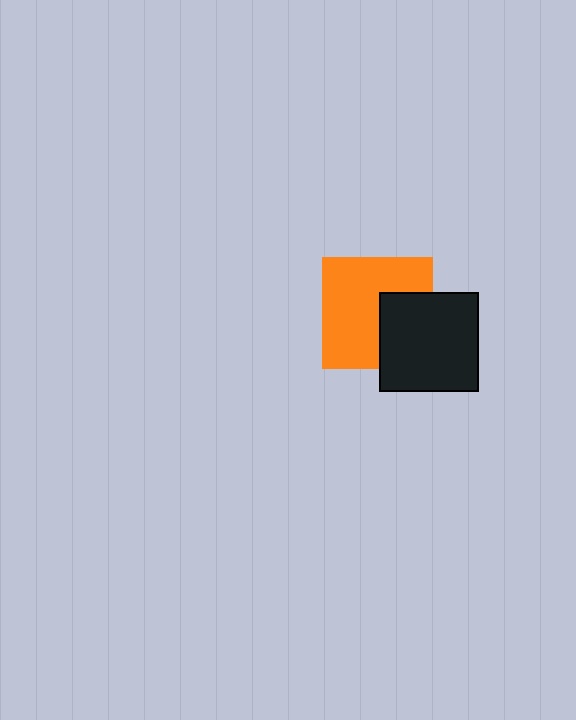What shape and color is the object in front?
The object in front is a black square.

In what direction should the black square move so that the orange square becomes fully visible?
The black square should move right. That is the shortest direction to clear the overlap and leave the orange square fully visible.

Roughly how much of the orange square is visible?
Most of it is visible (roughly 66%).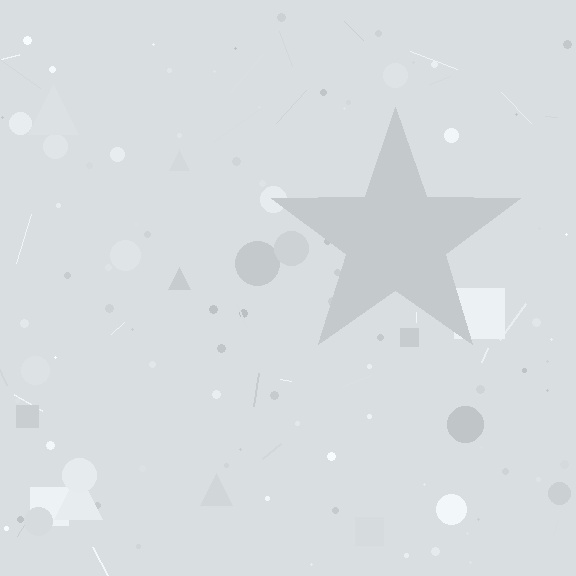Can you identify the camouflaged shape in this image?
The camouflaged shape is a star.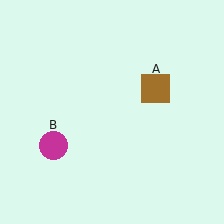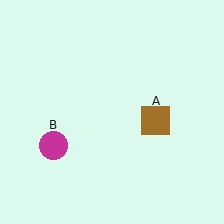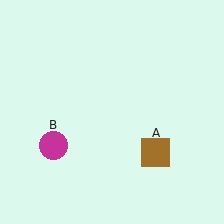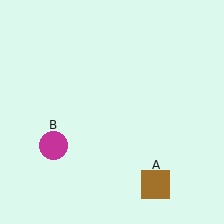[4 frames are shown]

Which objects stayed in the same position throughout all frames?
Magenta circle (object B) remained stationary.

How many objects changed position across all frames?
1 object changed position: brown square (object A).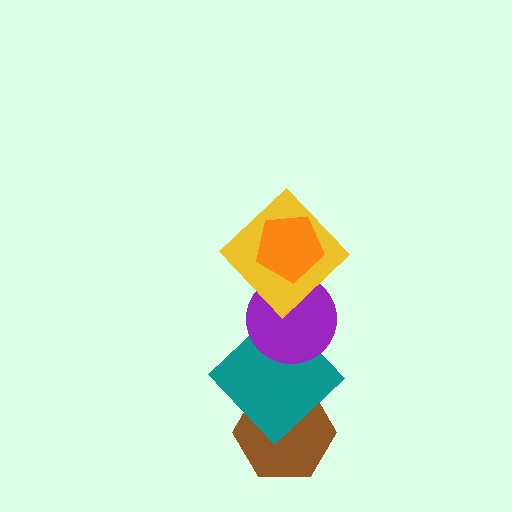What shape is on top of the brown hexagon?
The teal diamond is on top of the brown hexagon.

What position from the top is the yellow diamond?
The yellow diamond is 2nd from the top.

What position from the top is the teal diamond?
The teal diamond is 4th from the top.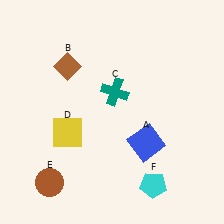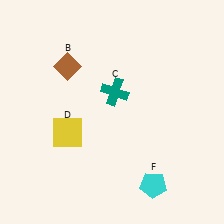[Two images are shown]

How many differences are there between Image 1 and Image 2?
There are 2 differences between the two images.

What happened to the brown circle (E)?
The brown circle (E) was removed in Image 2. It was in the bottom-left area of Image 1.